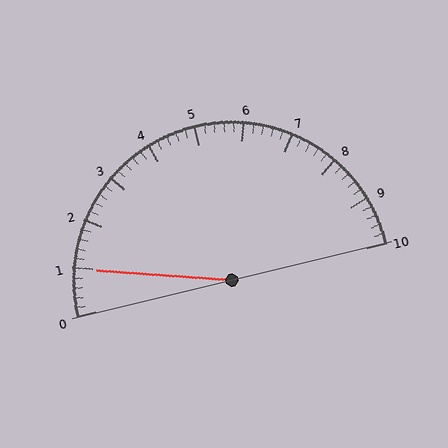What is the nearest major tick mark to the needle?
The nearest major tick mark is 1.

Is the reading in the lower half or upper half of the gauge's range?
The reading is in the lower half of the range (0 to 10).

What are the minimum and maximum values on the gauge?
The gauge ranges from 0 to 10.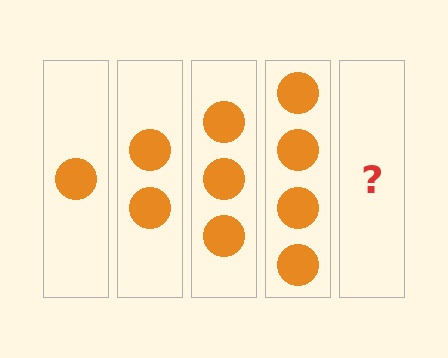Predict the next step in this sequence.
The next step is 5 circles.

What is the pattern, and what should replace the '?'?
The pattern is that each step adds one more circle. The '?' should be 5 circles.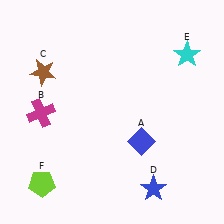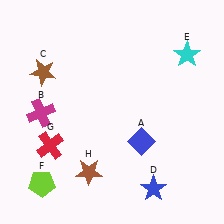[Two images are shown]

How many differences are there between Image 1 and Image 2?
There are 2 differences between the two images.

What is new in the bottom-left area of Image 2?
A red cross (G) was added in the bottom-left area of Image 2.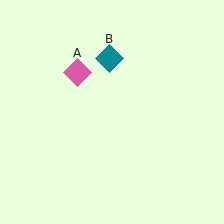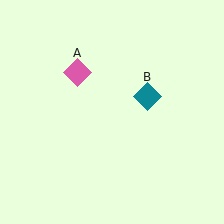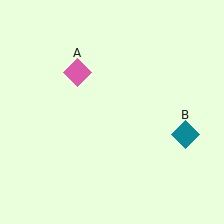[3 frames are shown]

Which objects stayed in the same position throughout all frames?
Pink diamond (object A) remained stationary.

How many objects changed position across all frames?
1 object changed position: teal diamond (object B).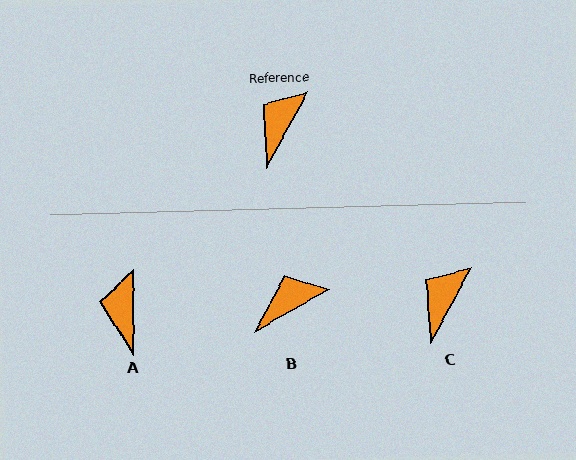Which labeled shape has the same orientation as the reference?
C.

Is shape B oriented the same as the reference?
No, it is off by about 32 degrees.